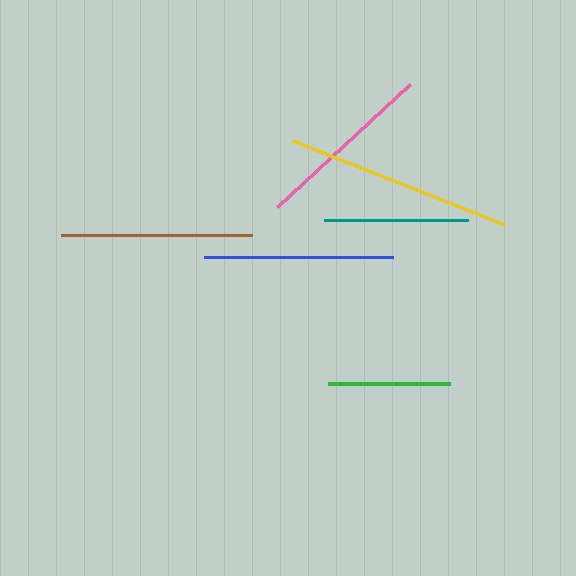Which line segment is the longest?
The yellow line is the longest at approximately 228 pixels.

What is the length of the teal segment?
The teal segment is approximately 144 pixels long.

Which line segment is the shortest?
The green line is the shortest at approximately 122 pixels.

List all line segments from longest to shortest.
From longest to shortest: yellow, brown, blue, pink, teal, green.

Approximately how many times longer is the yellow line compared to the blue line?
The yellow line is approximately 1.2 times the length of the blue line.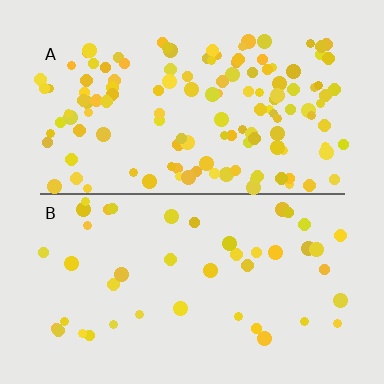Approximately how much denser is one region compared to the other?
Approximately 3.0× — region A over region B.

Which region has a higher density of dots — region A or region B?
A (the top).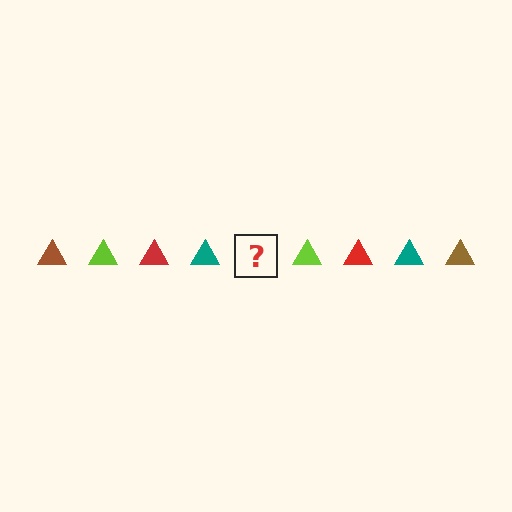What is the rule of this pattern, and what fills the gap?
The rule is that the pattern cycles through brown, lime, red, teal triangles. The gap should be filled with a brown triangle.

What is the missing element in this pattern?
The missing element is a brown triangle.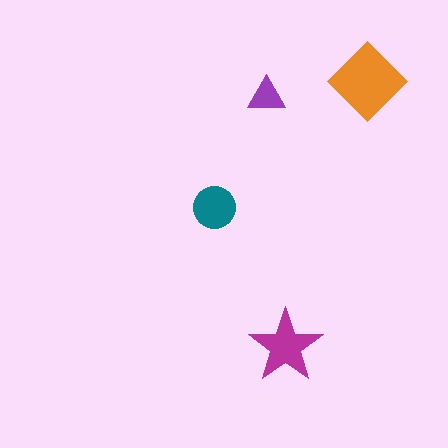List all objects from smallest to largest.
The purple triangle, the teal circle, the magenta star, the orange diamond.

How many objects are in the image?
There are 4 objects in the image.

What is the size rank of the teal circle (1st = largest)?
3rd.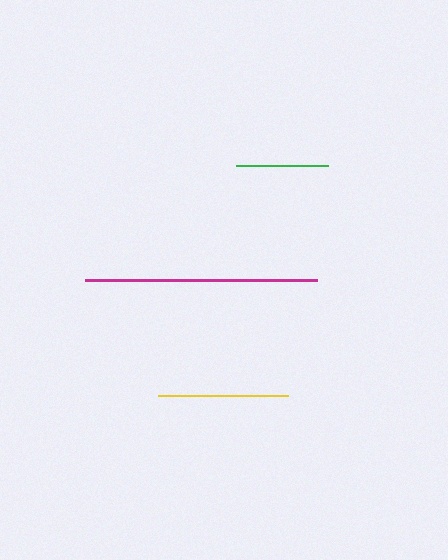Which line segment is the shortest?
The green line is the shortest at approximately 92 pixels.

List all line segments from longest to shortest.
From longest to shortest: magenta, yellow, green.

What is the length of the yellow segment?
The yellow segment is approximately 129 pixels long.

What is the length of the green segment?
The green segment is approximately 92 pixels long.